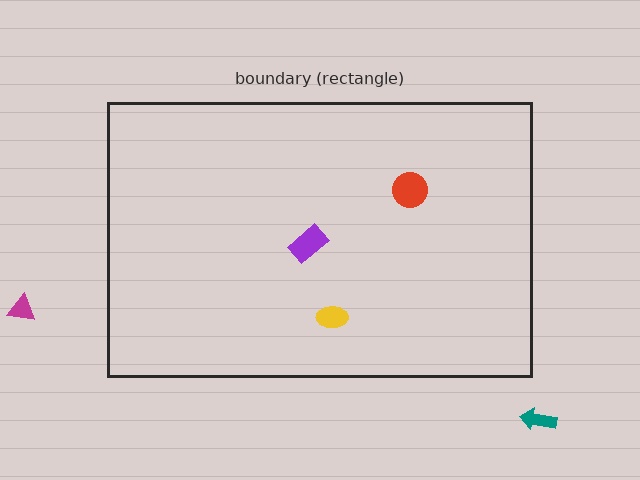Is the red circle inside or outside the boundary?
Inside.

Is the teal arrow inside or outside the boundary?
Outside.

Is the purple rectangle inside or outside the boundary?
Inside.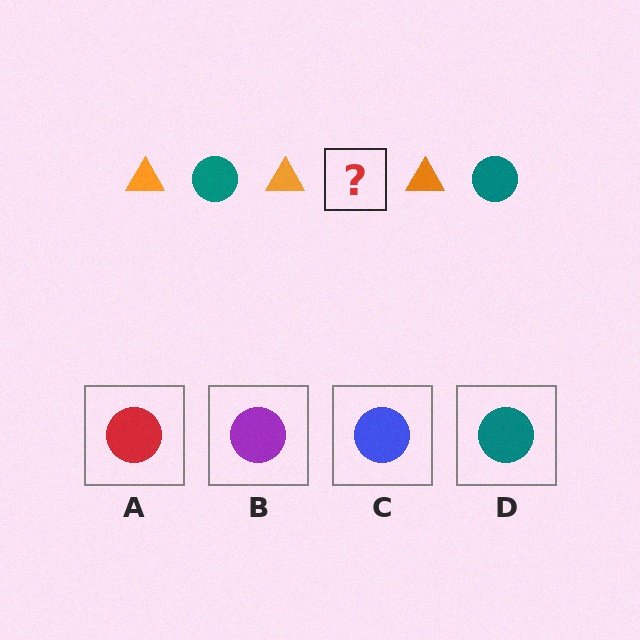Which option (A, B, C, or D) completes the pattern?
D.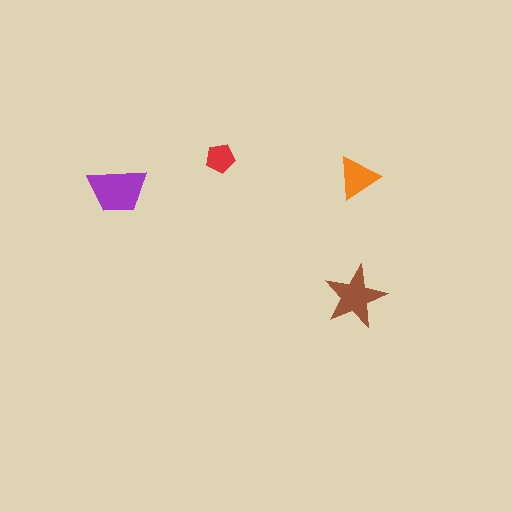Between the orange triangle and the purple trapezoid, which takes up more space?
The purple trapezoid.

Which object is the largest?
The purple trapezoid.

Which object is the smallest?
The red pentagon.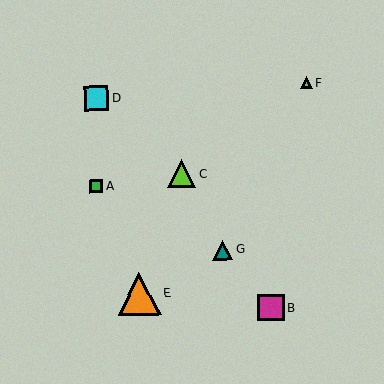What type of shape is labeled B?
Shape B is a magenta square.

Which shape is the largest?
The orange triangle (labeled E) is the largest.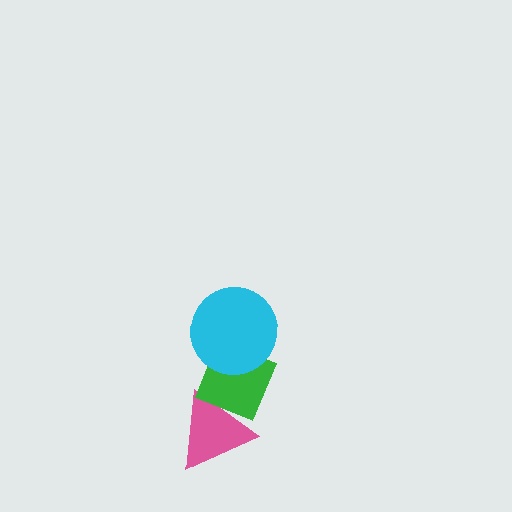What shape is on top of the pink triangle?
The green diamond is on top of the pink triangle.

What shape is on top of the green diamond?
The cyan circle is on top of the green diamond.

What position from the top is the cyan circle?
The cyan circle is 1st from the top.